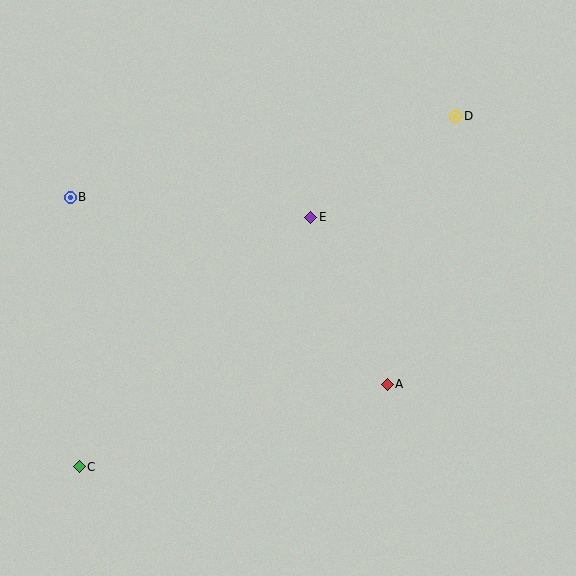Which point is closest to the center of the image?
Point E at (311, 217) is closest to the center.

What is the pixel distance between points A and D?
The distance between A and D is 276 pixels.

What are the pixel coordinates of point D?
Point D is at (456, 116).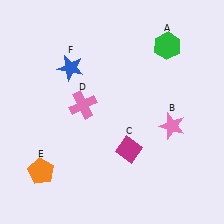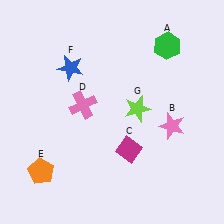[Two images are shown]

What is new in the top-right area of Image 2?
A lime star (G) was added in the top-right area of Image 2.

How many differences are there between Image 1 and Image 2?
There is 1 difference between the two images.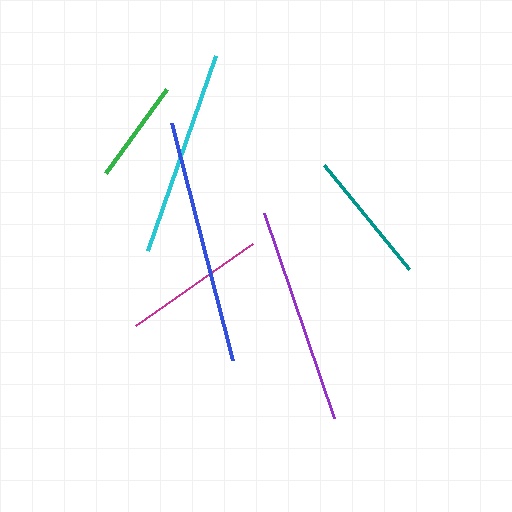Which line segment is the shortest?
The green line is the shortest at approximately 104 pixels.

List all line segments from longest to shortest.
From longest to shortest: blue, purple, cyan, magenta, teal, green.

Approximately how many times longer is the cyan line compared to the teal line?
The cyan line is approximately 1.5 times the length of the teal line.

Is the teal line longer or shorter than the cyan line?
The cyan line is longer than the teal line.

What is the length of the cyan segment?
The cyan segment is approximately 206 pixels long.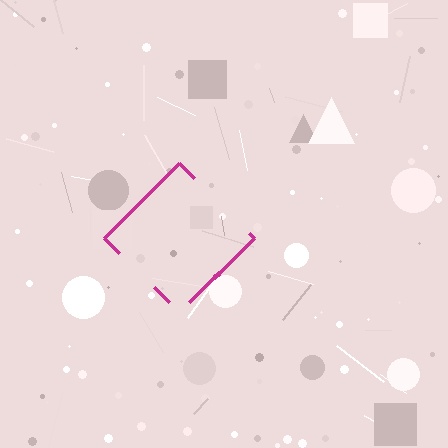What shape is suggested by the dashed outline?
The dashed outline suggests a diamond.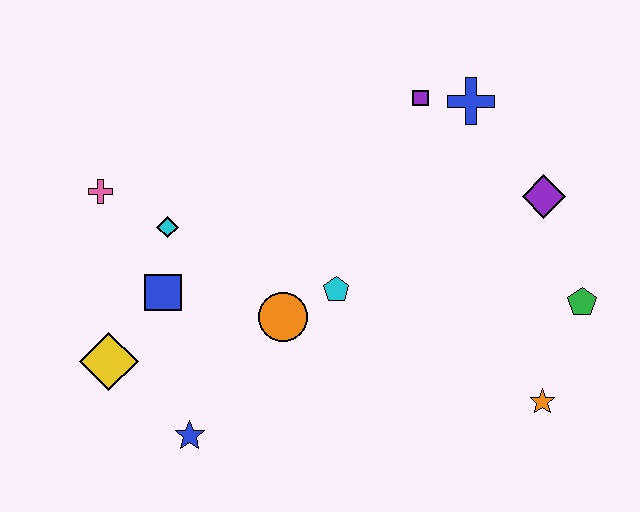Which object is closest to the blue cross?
The purple square is closest to the blue cross.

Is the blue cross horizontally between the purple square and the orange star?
Yes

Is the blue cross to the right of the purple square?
Yes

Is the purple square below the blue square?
No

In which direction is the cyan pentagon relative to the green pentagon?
The cyan pentagon is to the left of the green pentagon.